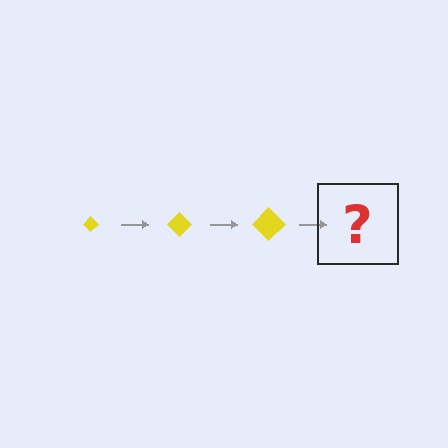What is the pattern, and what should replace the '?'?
The pattern is that the diamond gets progressively larger each step. The '?' should be a yellow diamond, larger than the previous one.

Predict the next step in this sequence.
The next step is a yellow diamond, larger than the previous one.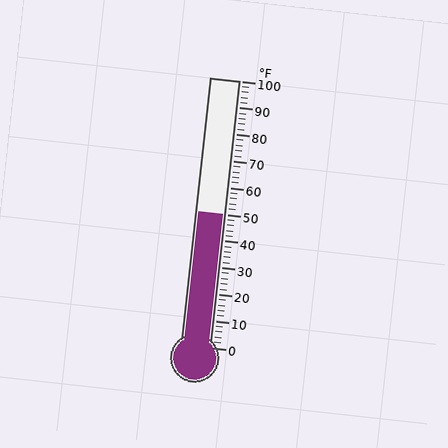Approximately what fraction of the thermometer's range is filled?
The thermometer is filled to approximately 50% of its range.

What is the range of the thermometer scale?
The thermometer scale ranges from 0°F to 100°F.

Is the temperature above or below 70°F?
The temperature is below 70°F.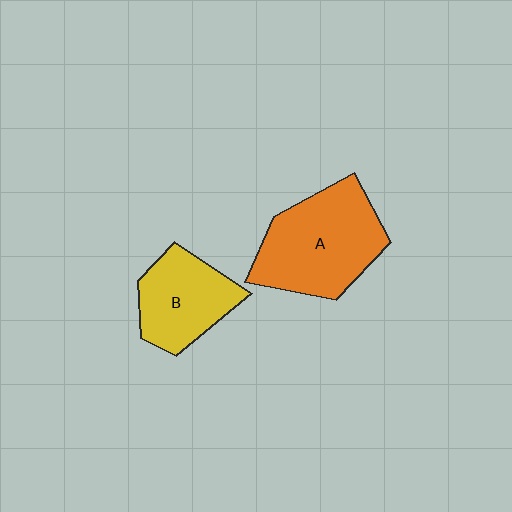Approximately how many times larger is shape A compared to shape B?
Approximately 1.4 times.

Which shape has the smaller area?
Shape B (yellow).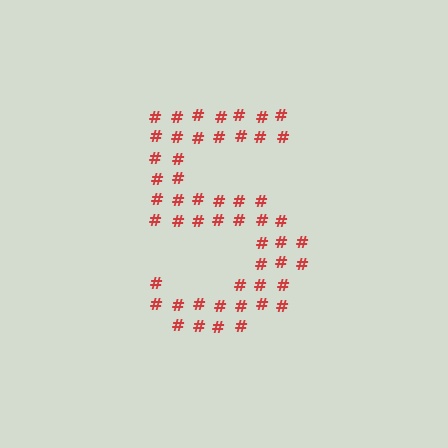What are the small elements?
The small elements are hash symbols.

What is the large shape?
The large shape is the digit 5.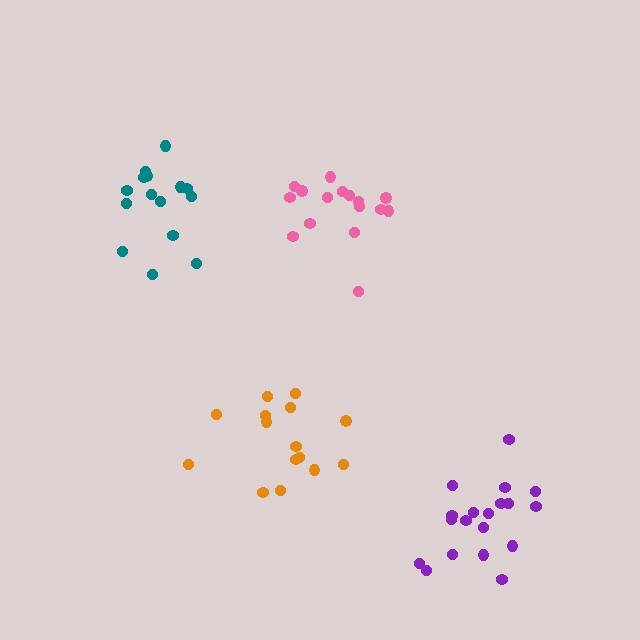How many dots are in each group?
Group 1: 16 dots, Group 2: 19 dots, Group 3: 15 dots, Group 4: 15 dots (65 total).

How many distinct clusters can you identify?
There are 4 distinct clusters.